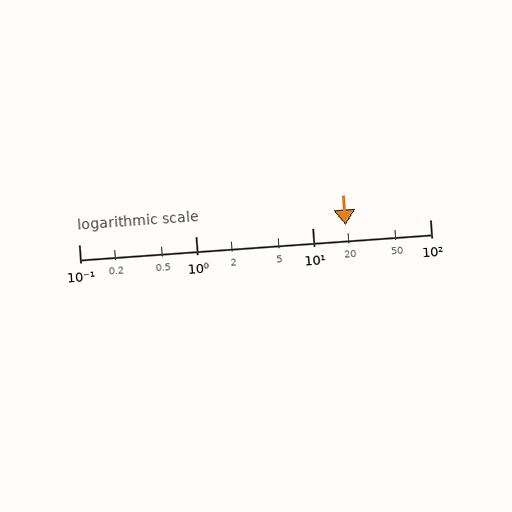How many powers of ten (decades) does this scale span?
The scale spans 3 decades, from 0.1 to 100.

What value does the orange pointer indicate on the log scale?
The pointer indicates approximately 19.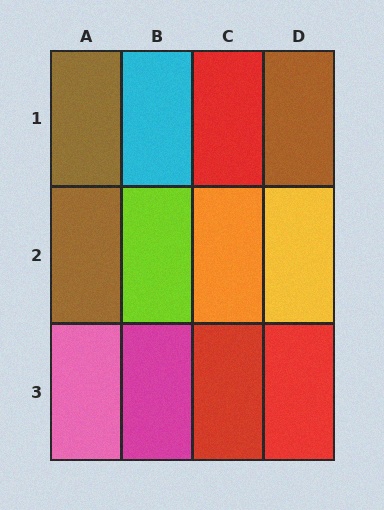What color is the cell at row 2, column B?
Lime.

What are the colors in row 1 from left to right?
Brown, cyan, red, brown.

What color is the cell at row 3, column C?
Red.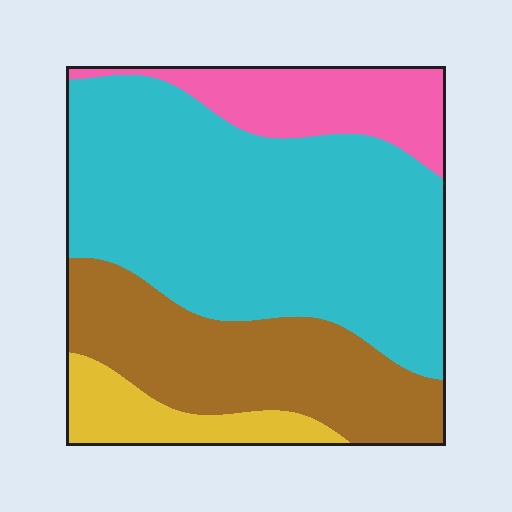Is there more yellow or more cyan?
Cyan.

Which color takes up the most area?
Cyan, at roughly 50%.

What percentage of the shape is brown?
Brown takes up about one quarter (1/4) of the shape.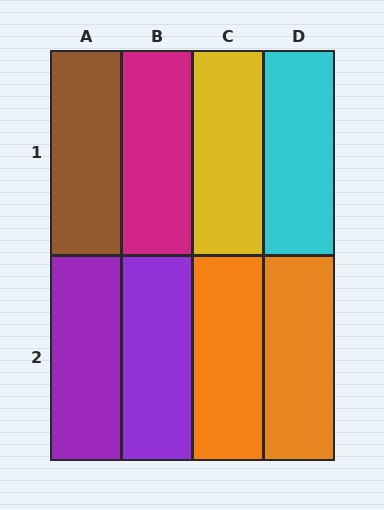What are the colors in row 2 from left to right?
Purple, purple, orange, orange.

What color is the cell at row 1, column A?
Brown.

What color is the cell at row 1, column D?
Cyan.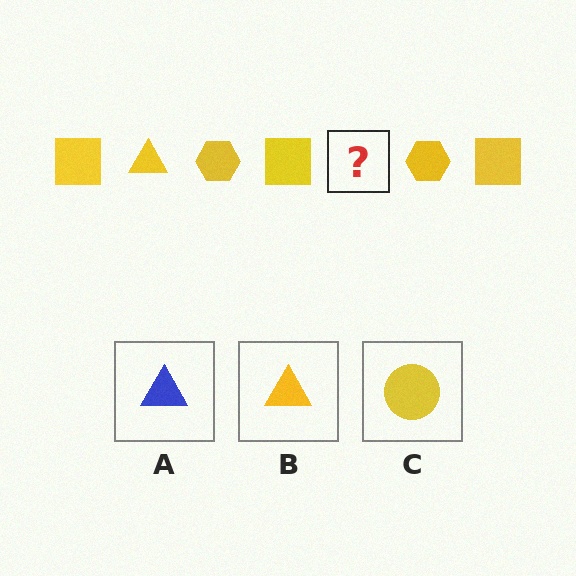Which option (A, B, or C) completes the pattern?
B.